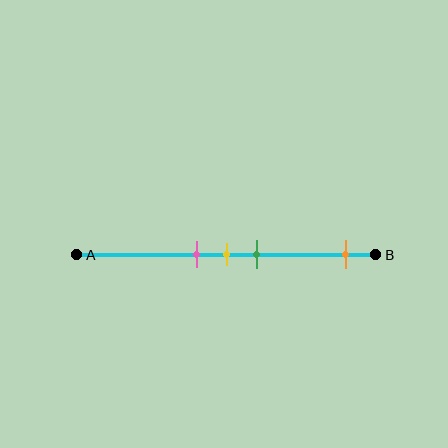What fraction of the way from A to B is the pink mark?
The pink mark is approximately 40% (0.4) of the way from A to B.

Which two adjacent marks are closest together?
The pink and yellow marks are the closest adjacent pair.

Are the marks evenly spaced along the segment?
No, the marks are not evenly spaced.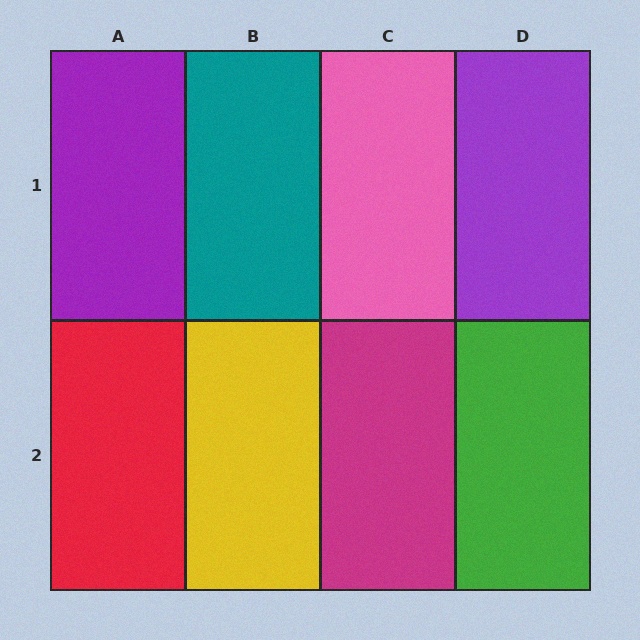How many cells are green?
1 cell is green.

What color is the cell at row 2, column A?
Red.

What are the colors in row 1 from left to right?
Purple, teal, pink, purple.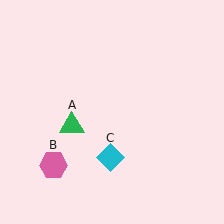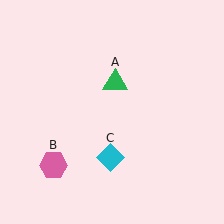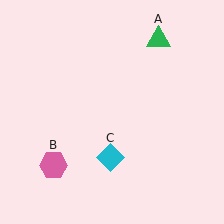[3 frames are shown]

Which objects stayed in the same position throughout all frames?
Pink hexagon (object B) and cyan diamond (object C) remained stationary.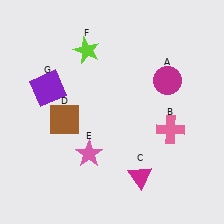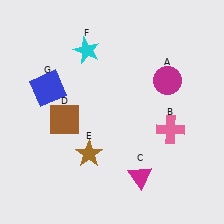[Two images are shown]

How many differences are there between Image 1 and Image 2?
There are 3 differences between the two images.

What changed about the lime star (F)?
In Image 1, F is lime. In Image 2, it changed to cyan.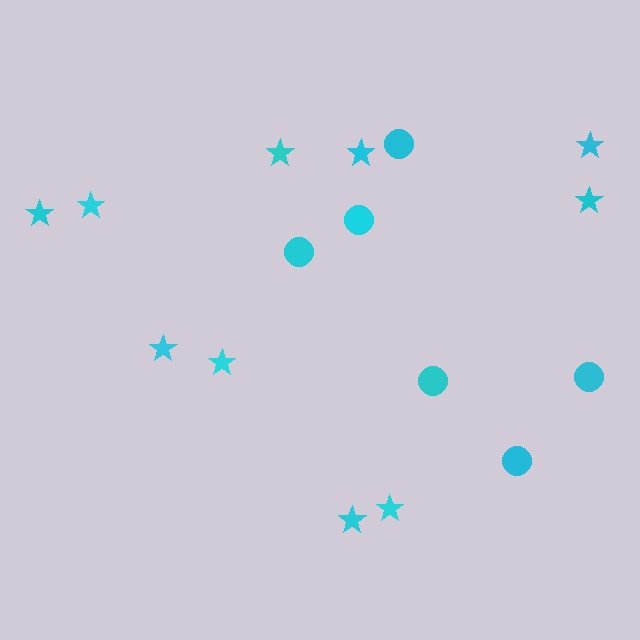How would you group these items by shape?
There are 2 groups: one group of circles (6) and one group of stars (10).